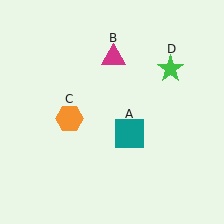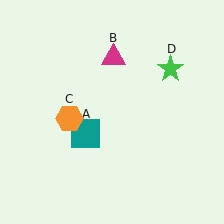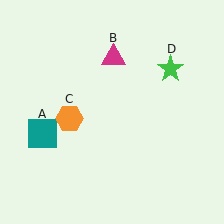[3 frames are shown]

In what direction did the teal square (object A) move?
The teal square (object A) moved left.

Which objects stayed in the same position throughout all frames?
Magenta triangle (object B) and orange hexagon (object C) and green star (object D) remained stationary.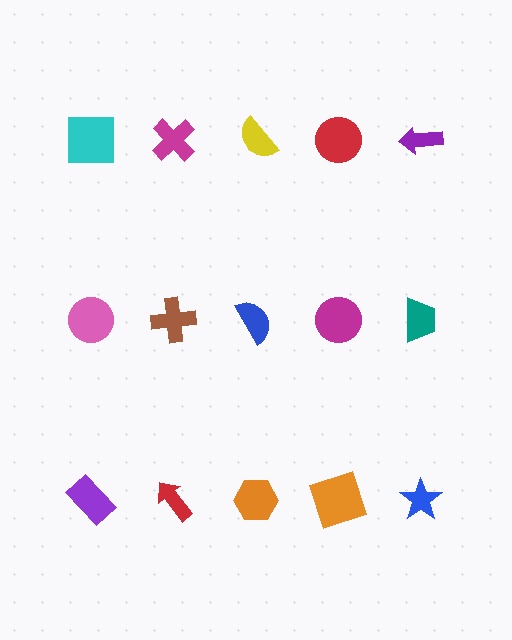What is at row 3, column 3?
An orange hexagon.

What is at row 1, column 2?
A magenta cross.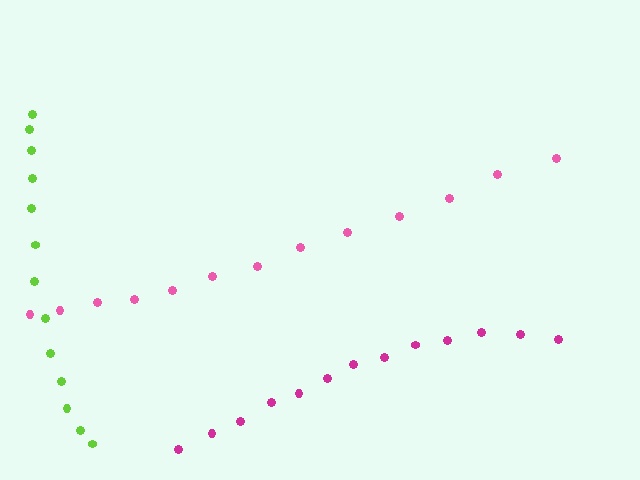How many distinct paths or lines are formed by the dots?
There are 3 distinct paths.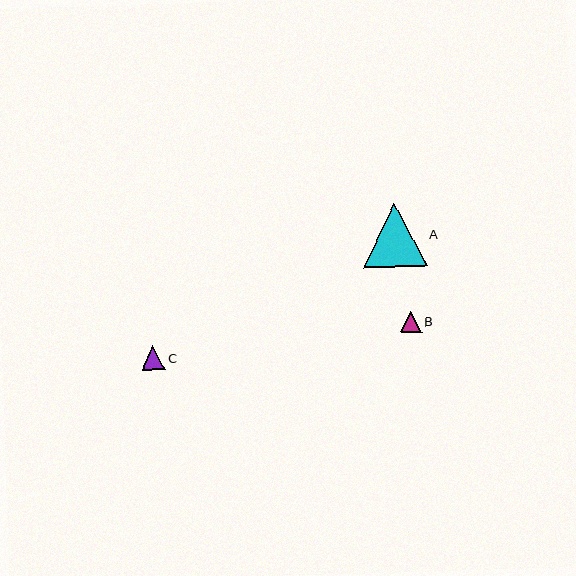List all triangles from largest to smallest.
From largest to smallest: A, C, B.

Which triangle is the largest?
Triangle A is the largest with a size of approximately 64 pixels.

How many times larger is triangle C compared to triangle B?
Triangle C is approximately 1.1 times the size of triangle B.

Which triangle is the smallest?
Triangle B is the smallest with a size of approximately 21 pixels.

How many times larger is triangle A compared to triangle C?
Triangle A is approximately 2.7 times the size of triangle C.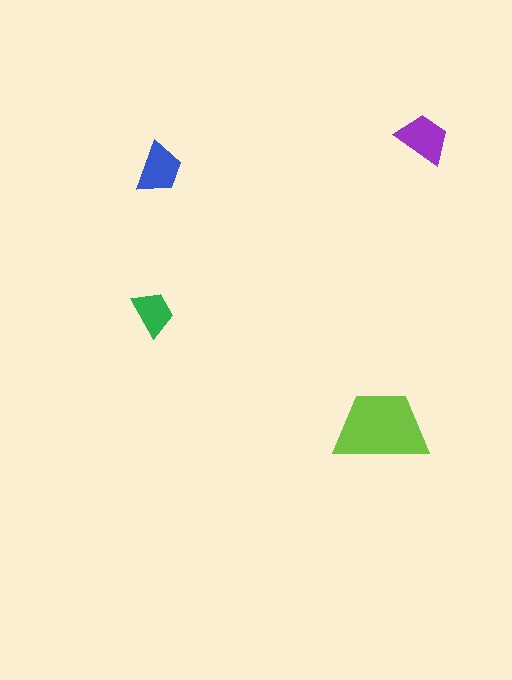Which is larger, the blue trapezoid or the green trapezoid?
The blue one.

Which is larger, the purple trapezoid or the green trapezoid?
The purple one.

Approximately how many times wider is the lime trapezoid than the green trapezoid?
About 2 times wider.